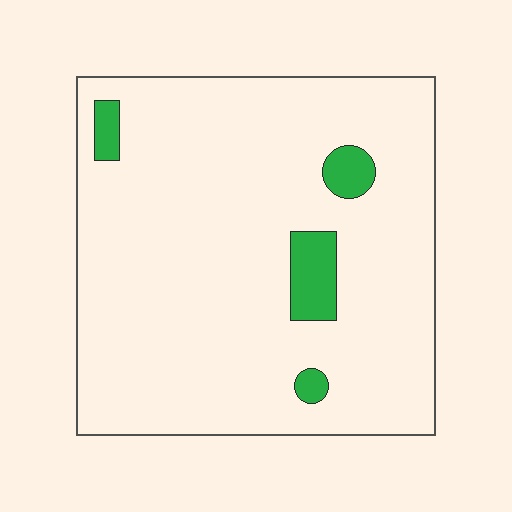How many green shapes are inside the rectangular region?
4.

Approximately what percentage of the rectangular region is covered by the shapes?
Approximately 5%.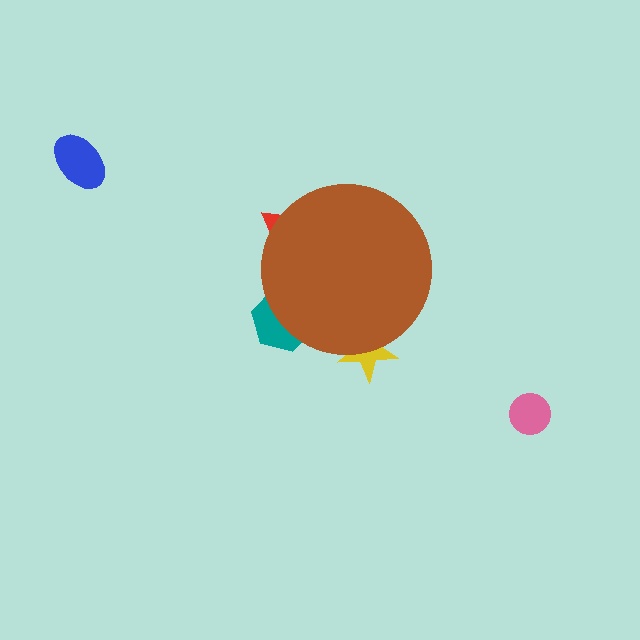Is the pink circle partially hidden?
No, the pink circle is fully visible.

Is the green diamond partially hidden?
Yes, the green diamond is partially hidden behind the brown circle.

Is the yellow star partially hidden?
Yes, the yellow star is partially hidden behind the brown circle.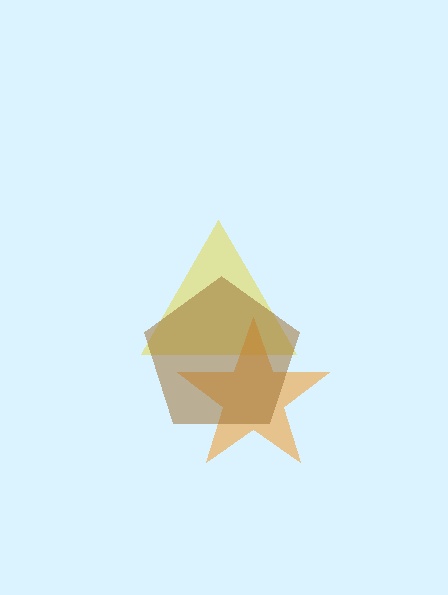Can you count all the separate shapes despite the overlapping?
Yes, there are 3 separate shapes.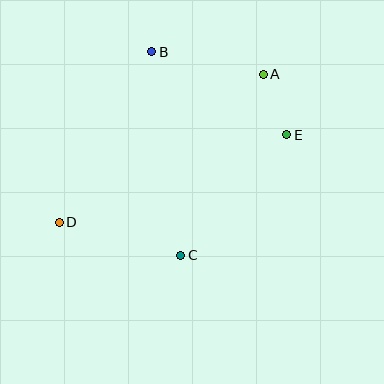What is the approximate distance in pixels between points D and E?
The distance between D and E is approximately 244 pixels.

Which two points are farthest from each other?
Points A and D are farthest from each other.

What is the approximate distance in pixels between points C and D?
The distance between C and D is approximately 126 pixels.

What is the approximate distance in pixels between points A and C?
The distance between A and C is approximately 199 pixels.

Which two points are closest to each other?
Points A and E are closest to each other.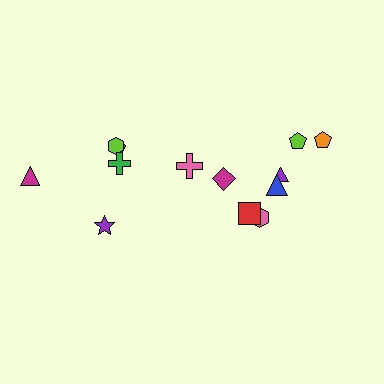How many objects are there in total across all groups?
There are 13 objects.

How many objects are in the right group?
There are 8 objects.